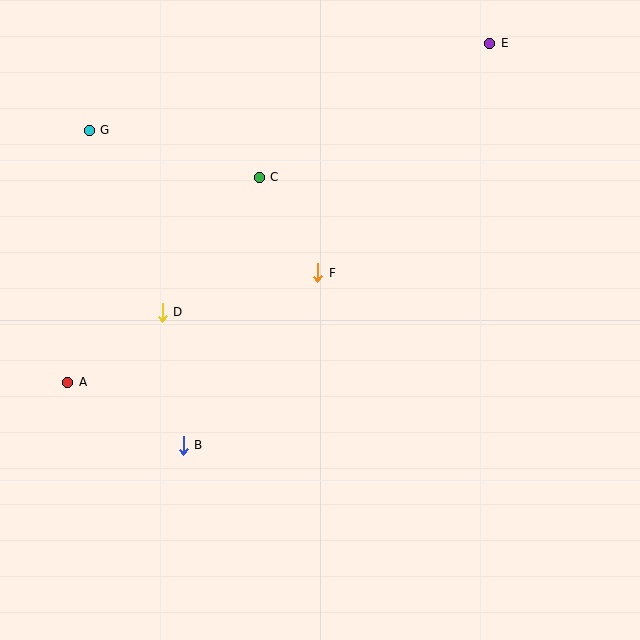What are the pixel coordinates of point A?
Point A is at (68, 382).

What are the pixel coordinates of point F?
Point F is at (318, 273).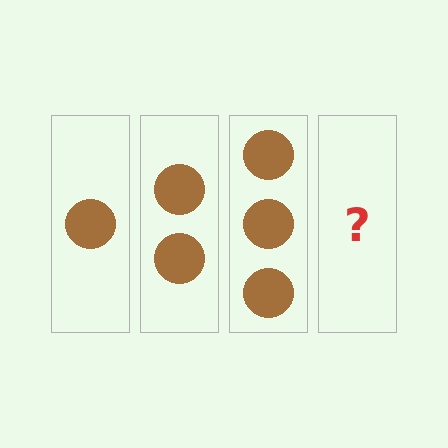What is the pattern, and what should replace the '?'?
The pattern is that each step adds one more circle. The '?' should be 4 circles.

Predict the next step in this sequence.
The next step is 4 circles.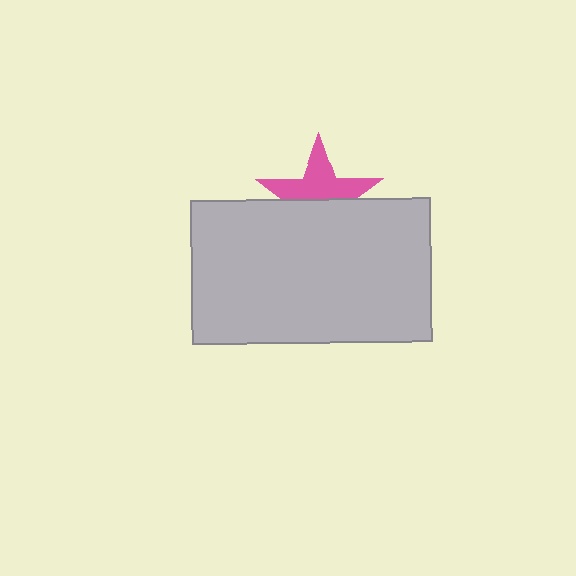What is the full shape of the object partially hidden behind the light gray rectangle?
The partially hidden object is a pink star.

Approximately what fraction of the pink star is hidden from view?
Roughly 47% of the pink star is hidden behind the light gray rectangle.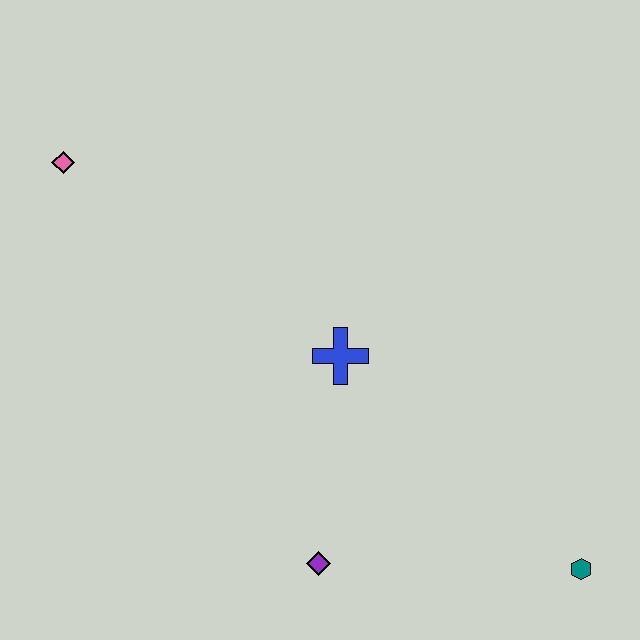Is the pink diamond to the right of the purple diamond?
No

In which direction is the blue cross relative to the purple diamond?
The blue cross is above the purple diamond.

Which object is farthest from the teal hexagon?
The pink diamond is farthest from the teal hexagon.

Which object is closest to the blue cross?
The purple diamond is closest to the blue cross.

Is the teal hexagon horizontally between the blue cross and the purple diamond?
No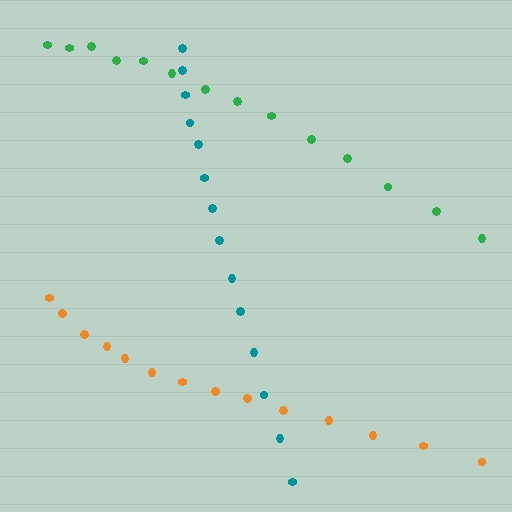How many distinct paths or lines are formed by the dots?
There are 3 distinct paths.